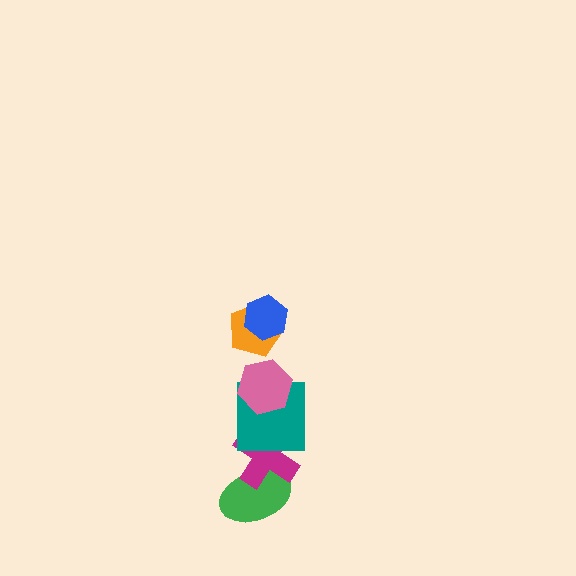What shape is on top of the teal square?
The pink hexagon is on top of the teal square.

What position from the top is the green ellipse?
The green ellipse is 6th from the top.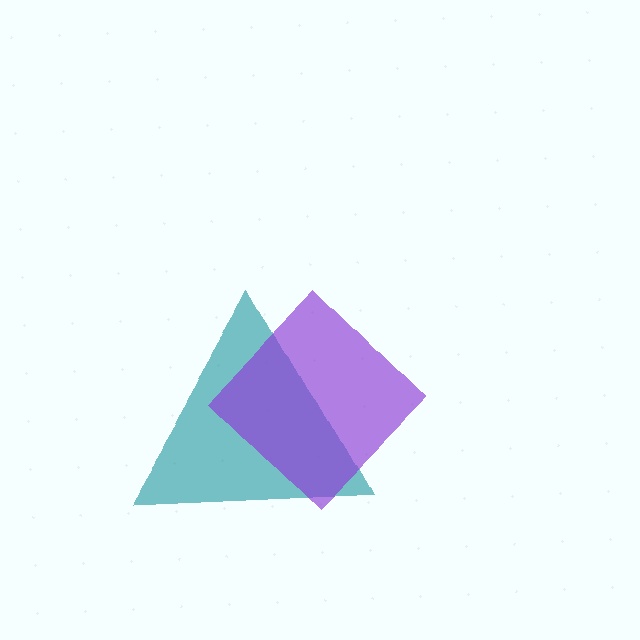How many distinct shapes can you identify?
There are 2 distinct shapes: a teal triangle, a purple diamond.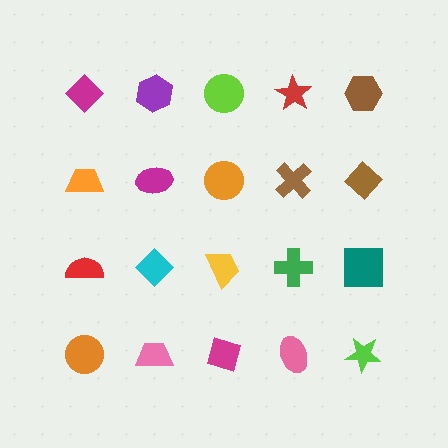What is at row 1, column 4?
A red star.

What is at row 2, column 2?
A magenta ellipse.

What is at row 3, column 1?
A red semicircle.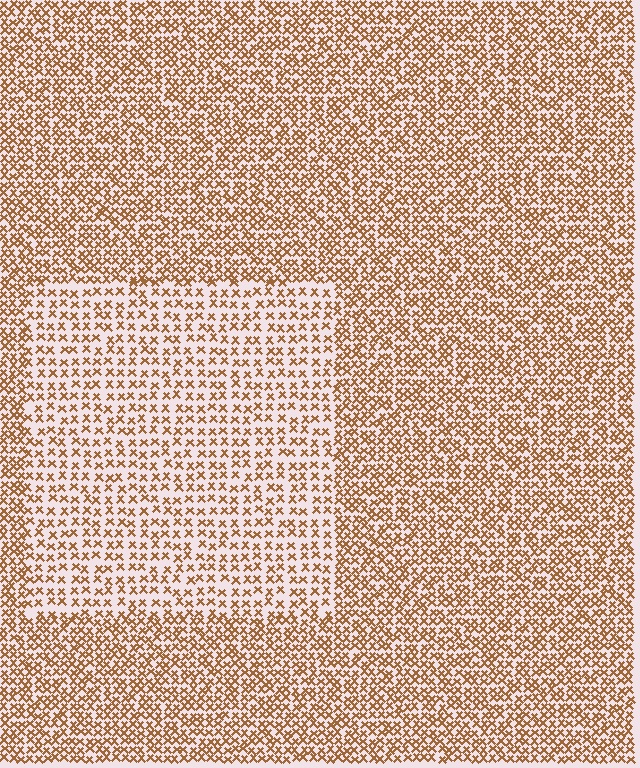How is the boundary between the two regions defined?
The boundary is defined by a change in element density (approximately 1.8x ratio). All elements are the same color, size, and shape.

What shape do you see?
I see a rectangle.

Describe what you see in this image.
The image contains small brown elements arranged at two different densities. A rectangle-shaped region is visible where the elements are less densely packed than the surrounding area.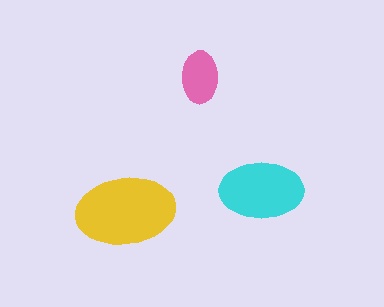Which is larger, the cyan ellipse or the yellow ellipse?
The yellow one.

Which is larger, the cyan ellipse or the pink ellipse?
The cyan one.